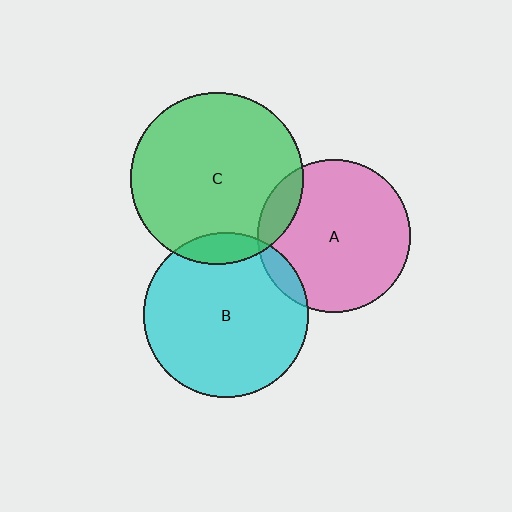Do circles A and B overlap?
Yes.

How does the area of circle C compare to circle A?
Approximately 1.3 times.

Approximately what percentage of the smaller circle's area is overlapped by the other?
Approximately 10%.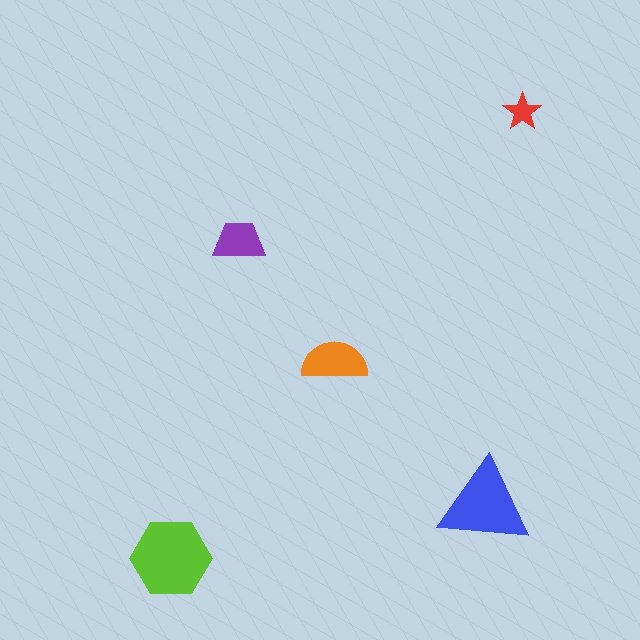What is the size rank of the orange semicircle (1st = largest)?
3rd.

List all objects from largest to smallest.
The lime hexagon, the blue triangle, the orange semicircle, the purple trapezoid, the red star.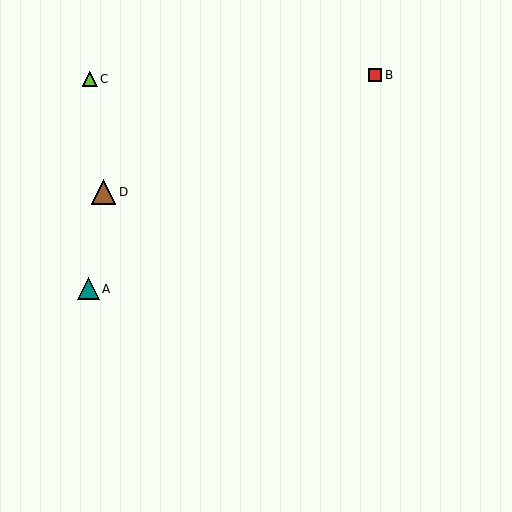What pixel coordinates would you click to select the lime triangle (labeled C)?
Click at (90, 79) to select the lime triangle C.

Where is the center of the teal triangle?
The center of the teal triangle is at (89, 289).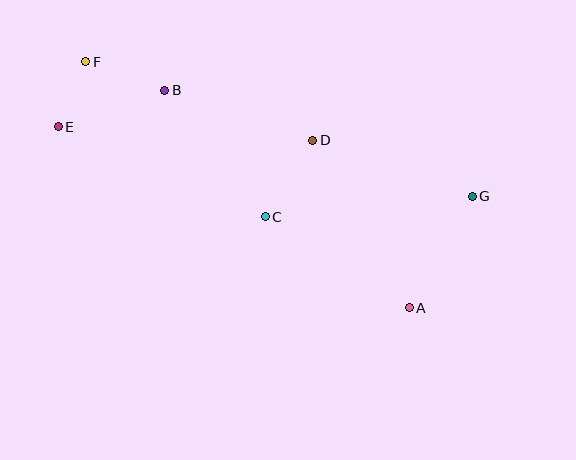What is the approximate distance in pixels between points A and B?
The distance between A and B is approximately 327 pixels.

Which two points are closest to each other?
Points E and F are closest to each other.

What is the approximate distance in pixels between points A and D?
The distance between A and D is approximately 193 pixels.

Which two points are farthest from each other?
Points E and G are farthest from each other.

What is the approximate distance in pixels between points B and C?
The distance between B and C is approximately 161 pixels.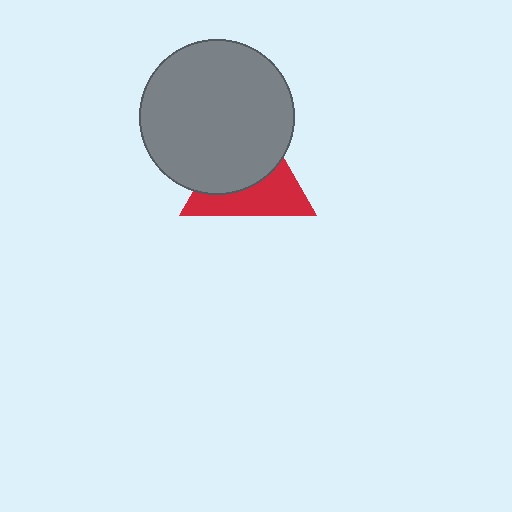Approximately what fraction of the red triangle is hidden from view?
Roughly 55% of the red triangle is hidden behind the gray circle.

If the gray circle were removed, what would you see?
You would see the complete red triangle.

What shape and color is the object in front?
The object in front is a gray circle.